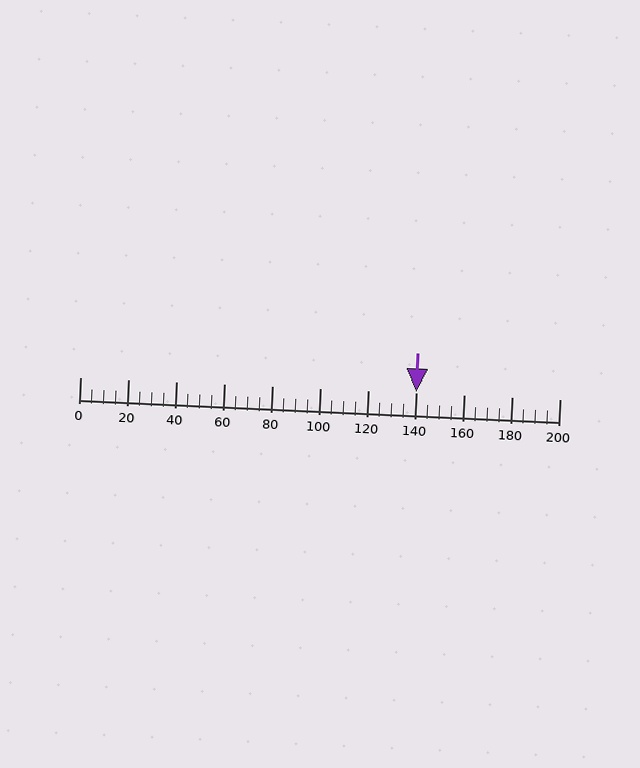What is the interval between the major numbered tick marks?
The major tick marks are spaced 20 units apart.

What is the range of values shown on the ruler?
The ruler shows values from 0 to 200.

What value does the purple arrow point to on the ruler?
The purple arrow points to approximately 140.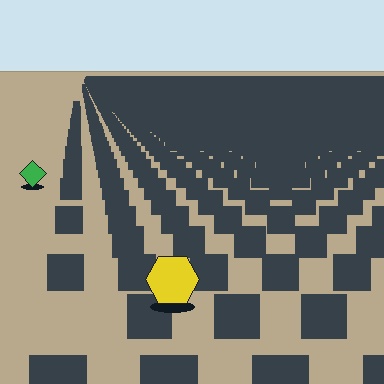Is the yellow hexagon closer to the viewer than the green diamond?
Yes. The yellow hexagon is closer — you can tell from the texture gradient: the ground texture is coarser near it.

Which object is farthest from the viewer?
The green diamond is farthest from the viewer. It appears smaller and the ground texture around it is denser.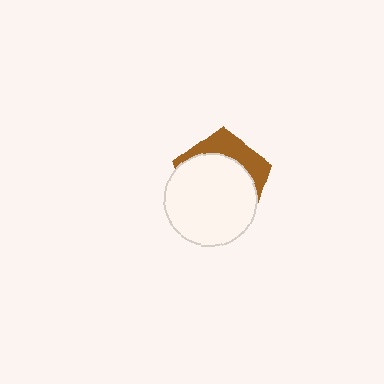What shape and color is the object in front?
The object in front is a white circle.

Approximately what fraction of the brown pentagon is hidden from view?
Roughly 70% of the brown pentagon is hidden behind the white circle.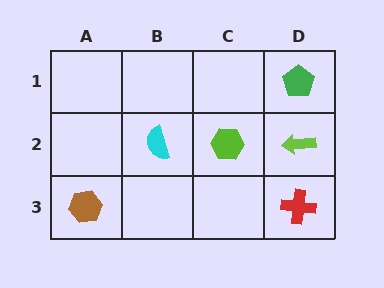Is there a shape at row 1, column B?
No, that cell is empty.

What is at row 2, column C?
A lime hexagon.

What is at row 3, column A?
A brown hexagon.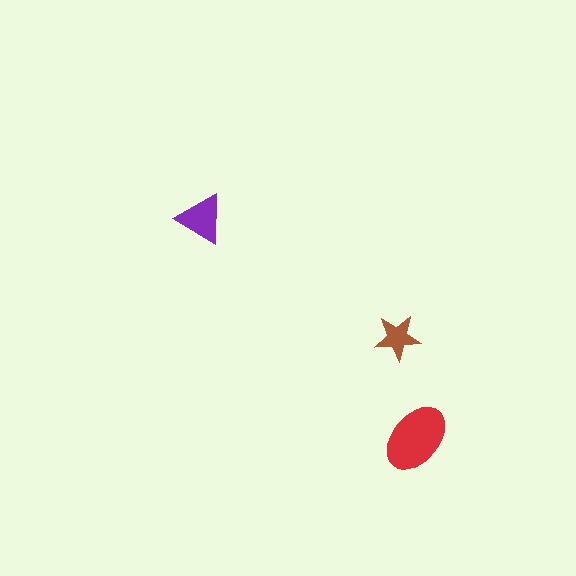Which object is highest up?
The purple triangle is topmost.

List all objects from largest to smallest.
The red ellipse, the purple triangle, the brown star.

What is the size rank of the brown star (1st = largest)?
3rd.